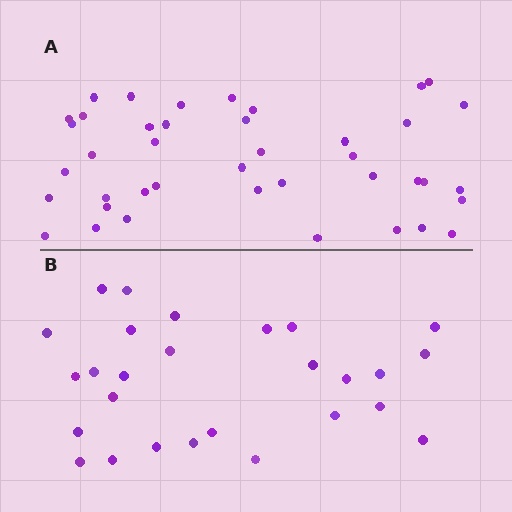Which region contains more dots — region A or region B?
Region A (the top region) has more dots.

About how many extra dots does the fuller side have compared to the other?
Region A has approximately 15 more dots than region B.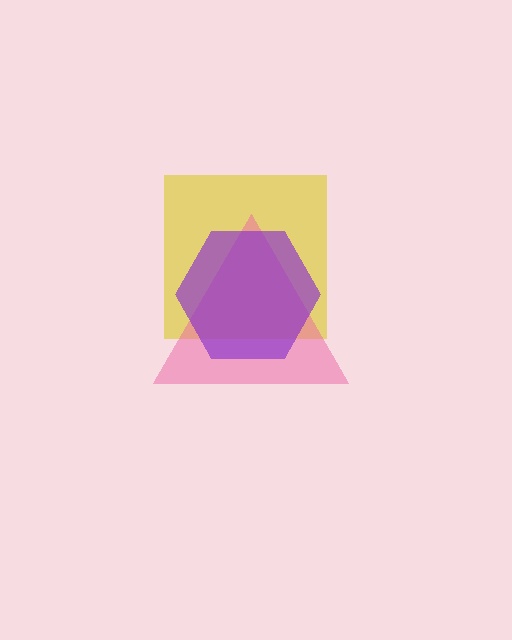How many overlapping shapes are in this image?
There are 3 overlapping shapes in the image.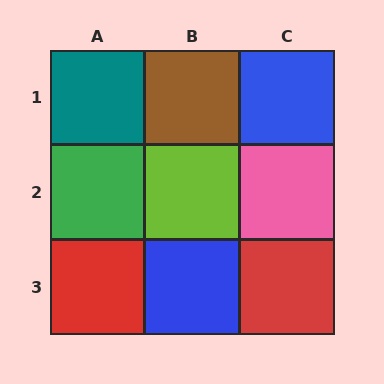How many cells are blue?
2 cells are blue.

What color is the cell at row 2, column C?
Pink.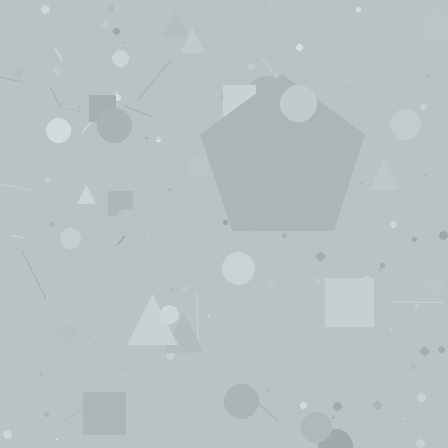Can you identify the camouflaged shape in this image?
The camouflaged shape is a pentagon.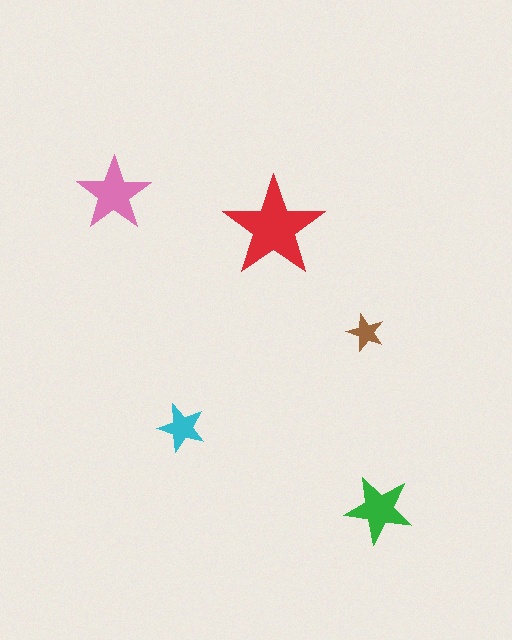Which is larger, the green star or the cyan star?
The green one.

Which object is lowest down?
The green star is bottommost.